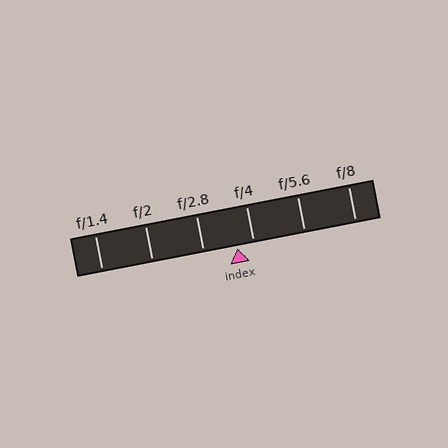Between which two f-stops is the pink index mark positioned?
The index mark is between f/2.8 and f/4.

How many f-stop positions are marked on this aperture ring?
There are 6 f-stop positions marked.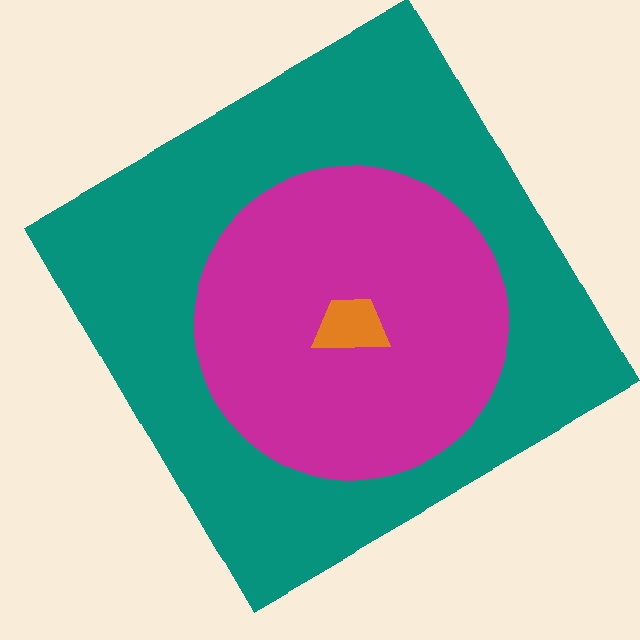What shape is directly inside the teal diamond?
The magenta circle.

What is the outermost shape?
The teal diamond.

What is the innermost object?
The orange trapezoid.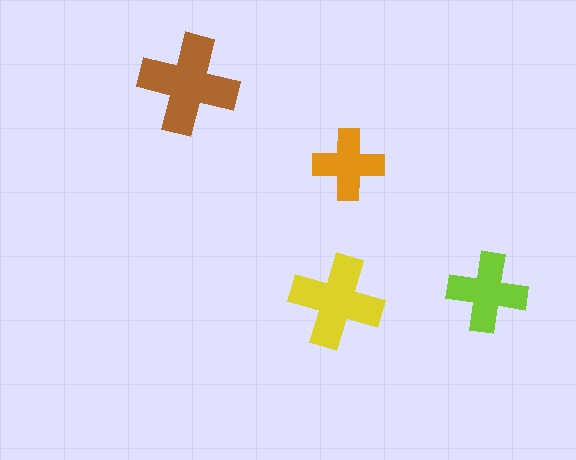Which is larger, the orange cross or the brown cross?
The brown one.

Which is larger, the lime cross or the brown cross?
The brown one.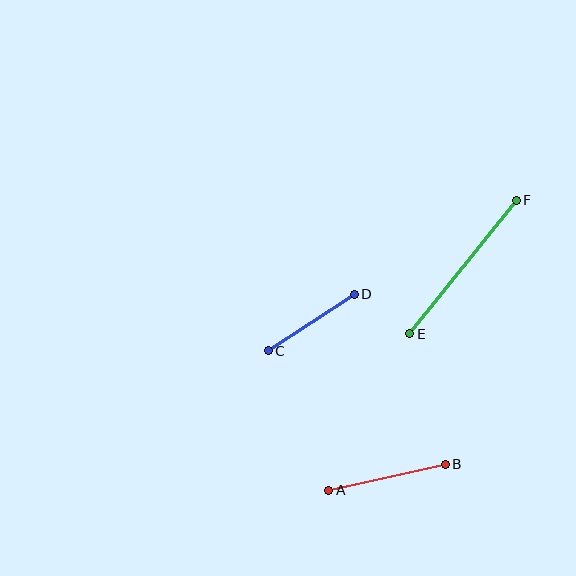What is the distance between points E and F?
The distance is approximately 171 pixels.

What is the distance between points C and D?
The distance is approximately 103 pixels.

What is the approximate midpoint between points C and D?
The midpoint is at approximately (311, 322) pixels.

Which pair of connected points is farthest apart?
Points E and F are farthest apart.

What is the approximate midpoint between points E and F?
The midpoint is at approximately (463, 267) pixels.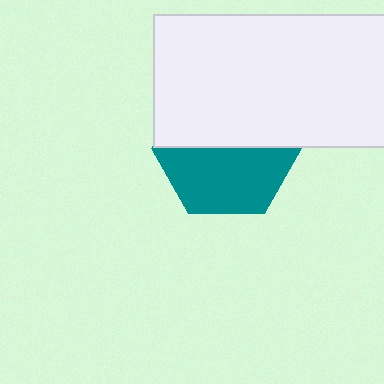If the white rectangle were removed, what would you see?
You would see the complete teal hexagon.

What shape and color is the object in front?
The object in front is a white rectangle.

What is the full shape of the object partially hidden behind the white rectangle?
The partially hidden object is a teal hexagon.